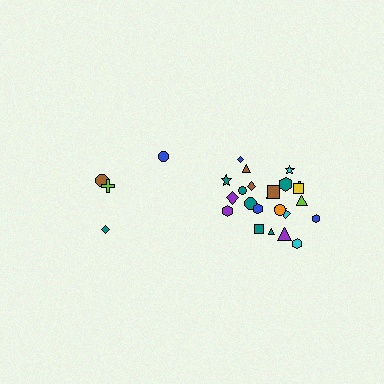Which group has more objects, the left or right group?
The right group.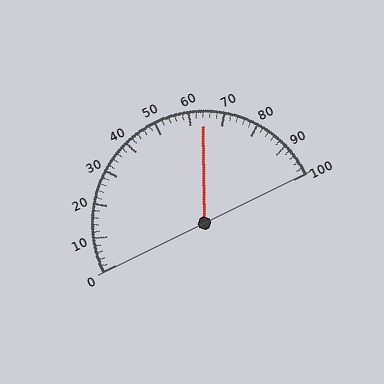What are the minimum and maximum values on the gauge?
The gauge ranges from 0 to 100.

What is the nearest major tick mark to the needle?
The nearest major tick mark is 60.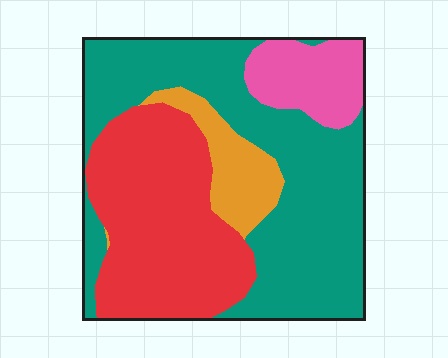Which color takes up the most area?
Teal, at roughly 45%.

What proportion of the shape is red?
Red takes up between a quarter and a half of the shape.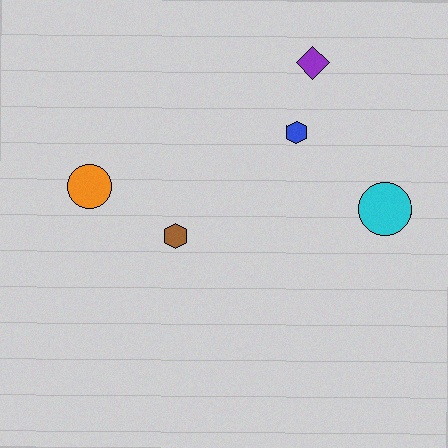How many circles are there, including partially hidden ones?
There are 2 circles.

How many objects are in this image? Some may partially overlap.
There are 5 objects.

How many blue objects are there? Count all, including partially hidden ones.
There is 1 blue object.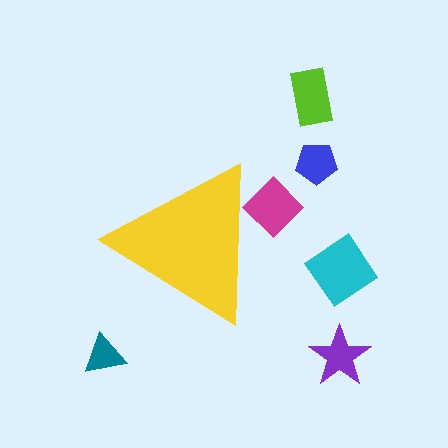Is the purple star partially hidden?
No, the purple star is fully visible.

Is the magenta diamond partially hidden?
Yes, the magenta diamond is partially hidden behind the yellow triangle.